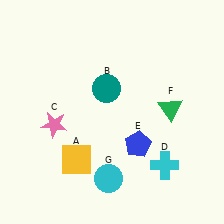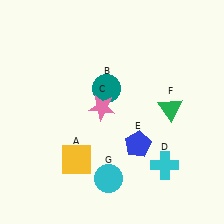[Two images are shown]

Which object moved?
The pink star (C) moved right.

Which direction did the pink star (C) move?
The pink star (C) moved right.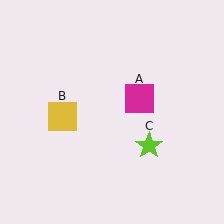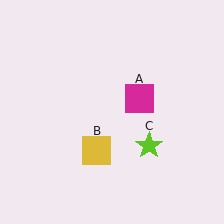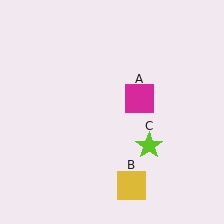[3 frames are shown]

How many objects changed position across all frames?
1 object changed position: yellow square (object B).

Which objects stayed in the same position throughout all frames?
Magenta square (object A) and lime star (object C) remained stationary.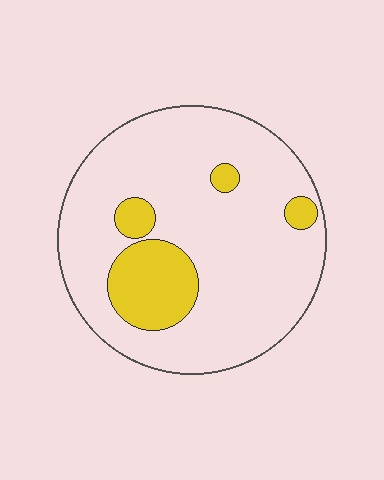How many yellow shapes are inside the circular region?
4.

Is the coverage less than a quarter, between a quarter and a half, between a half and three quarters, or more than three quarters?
Less than a quarter.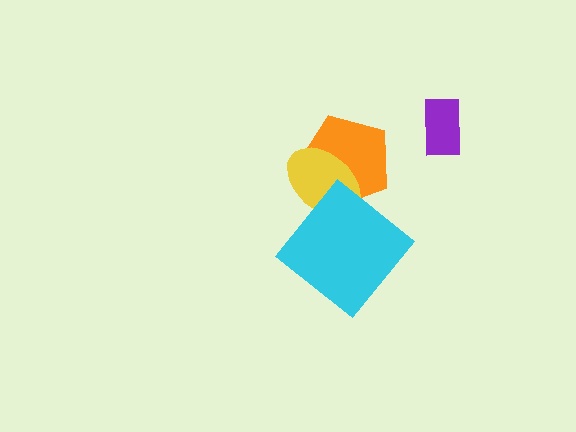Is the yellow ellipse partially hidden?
Yes, it is partially covered by another shape.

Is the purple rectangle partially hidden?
No, no other shape covers it.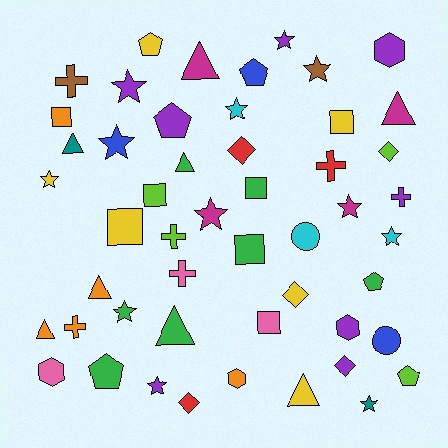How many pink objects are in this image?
There are 3 pink objects.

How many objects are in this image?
There are 50 objects.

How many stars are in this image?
There are 12 stars.